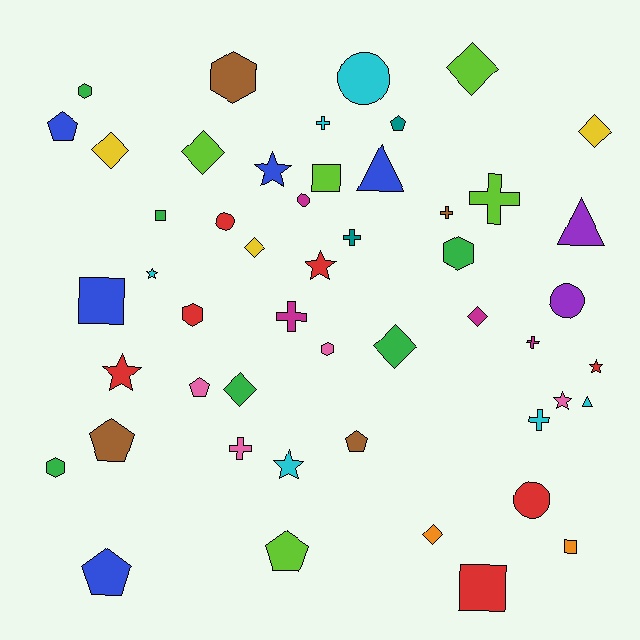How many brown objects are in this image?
There are 4 brown objects.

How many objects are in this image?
There are 50 objects.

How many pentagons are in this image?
There are 7 pentagons.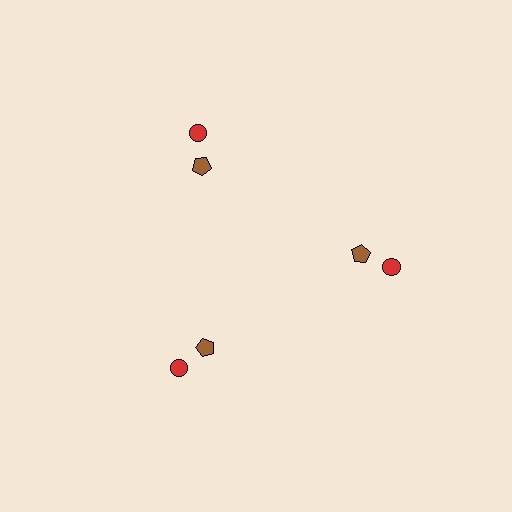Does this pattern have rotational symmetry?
Yes, this pattern has 3-fold rotational symmetry. It looks the same after rotating 120 degrees around the center.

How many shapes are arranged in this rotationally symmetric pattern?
There are 6 shapes, arranged in 3 groups of 2.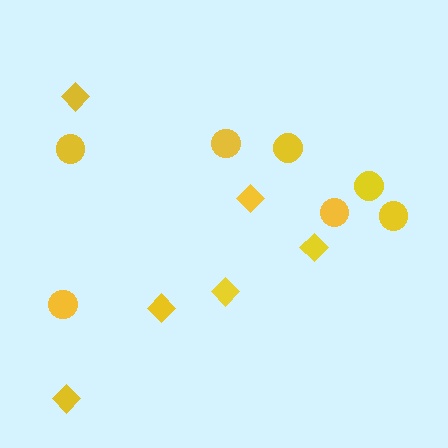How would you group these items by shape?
There are 2 groups: one group of circles (7) and one group of diamonds (6).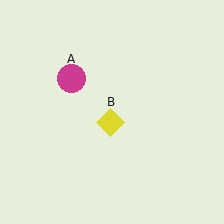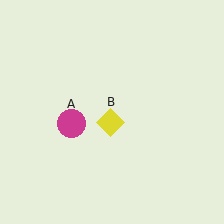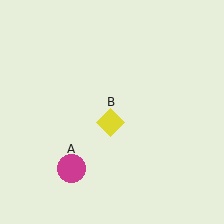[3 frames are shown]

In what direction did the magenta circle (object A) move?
The magenta circle (object A) moved down.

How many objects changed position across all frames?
1 object changed position: magenta circle (object A).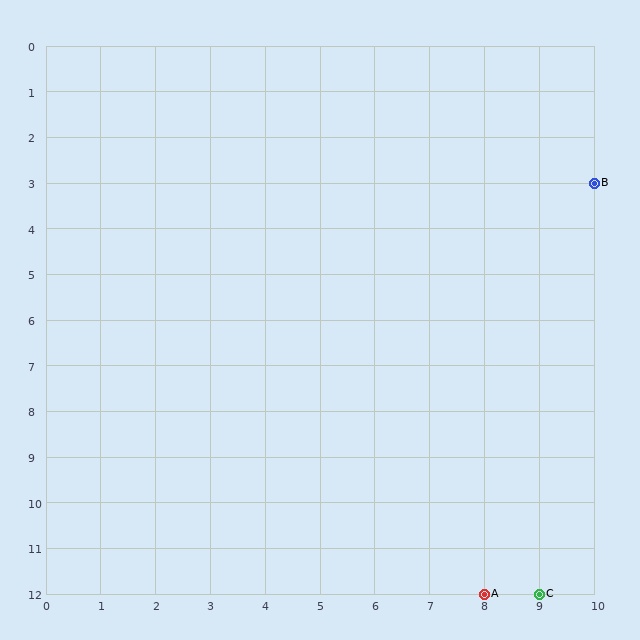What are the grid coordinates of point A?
Point A is at grid coordinates (8, 12).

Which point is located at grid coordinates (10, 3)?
Point B is at (10, 3).